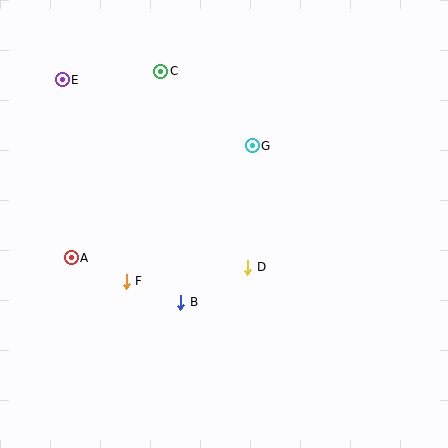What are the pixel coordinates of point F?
Point F is at (126, 281).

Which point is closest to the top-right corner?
Point G is closest to the top-right corner.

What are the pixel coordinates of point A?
Point A is at (71, 258).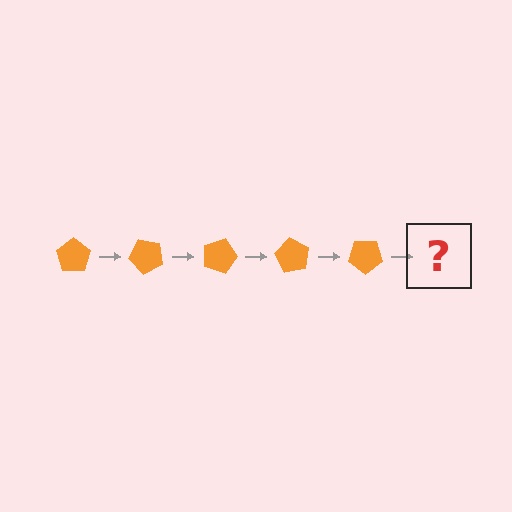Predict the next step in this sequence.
The next step is an orange pentagon rotated 225 degrees.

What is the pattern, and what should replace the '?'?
The pattern is that the pentagon rotates 45 degrees each step. The '?' should be an orange pentagon rotated 225 degrees.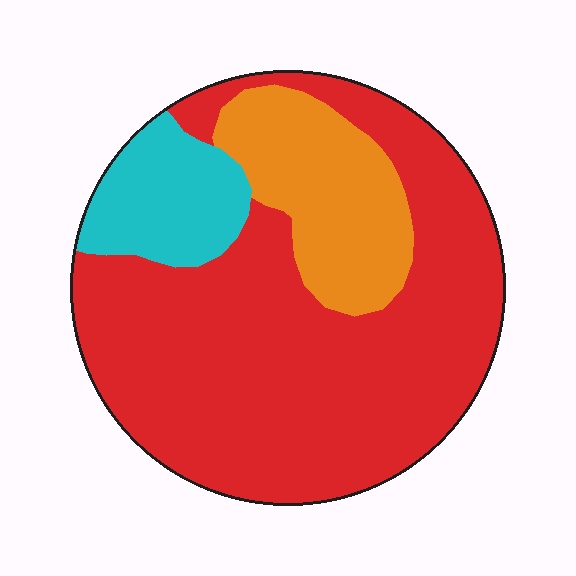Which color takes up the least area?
Cyan, at roughly 10%.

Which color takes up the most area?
Red, at roughly 70%.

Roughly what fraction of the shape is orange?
Orange covers around 20% of the shape.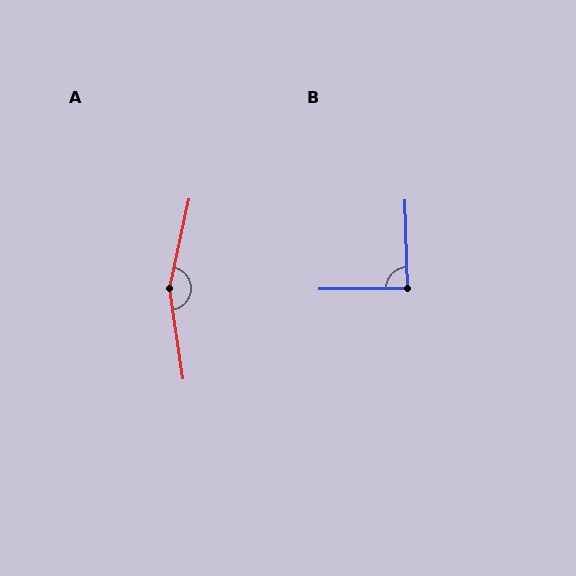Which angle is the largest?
A, at approximately 159 degrees.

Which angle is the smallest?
B, at approximately 88 degrees.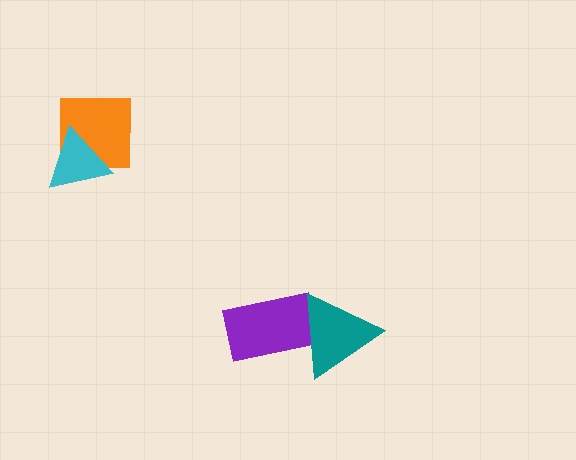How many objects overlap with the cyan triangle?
1 object overlaps with the cyan triangle.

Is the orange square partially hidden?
Yes, it is partially covered by another shape.